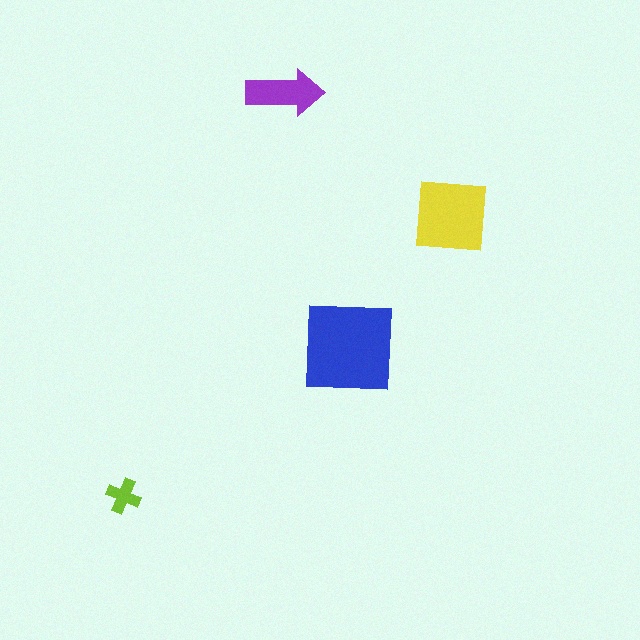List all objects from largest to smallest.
The blue square, the yellow square, the purple arrow, the lime cross.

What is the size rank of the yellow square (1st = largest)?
2nd.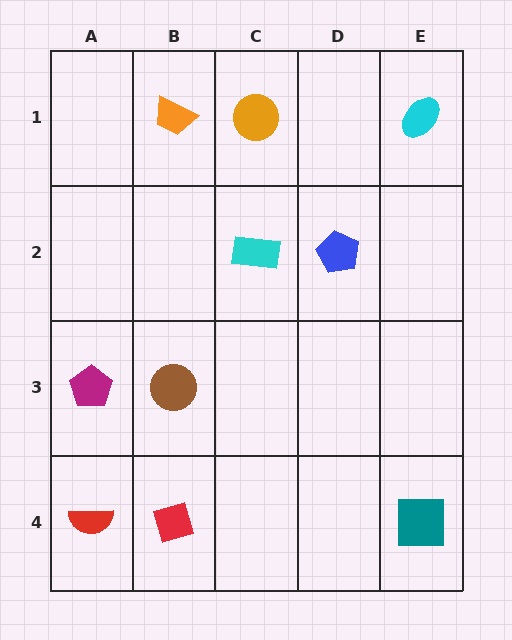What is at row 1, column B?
An orange trapezoid.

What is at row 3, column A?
A magenta pentagon.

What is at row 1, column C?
An orange circle.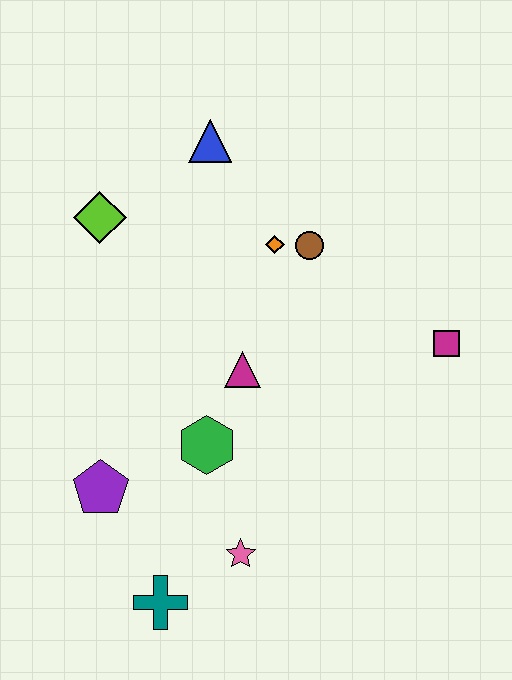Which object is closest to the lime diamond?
The blue triangle is closest to the lime diamond.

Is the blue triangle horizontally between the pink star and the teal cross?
Yes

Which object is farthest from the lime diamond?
The teal cross is farthest from the lime diamond.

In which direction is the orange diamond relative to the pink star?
The orange diamond is above the pink star.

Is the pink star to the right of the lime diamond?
Yes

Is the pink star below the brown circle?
Yes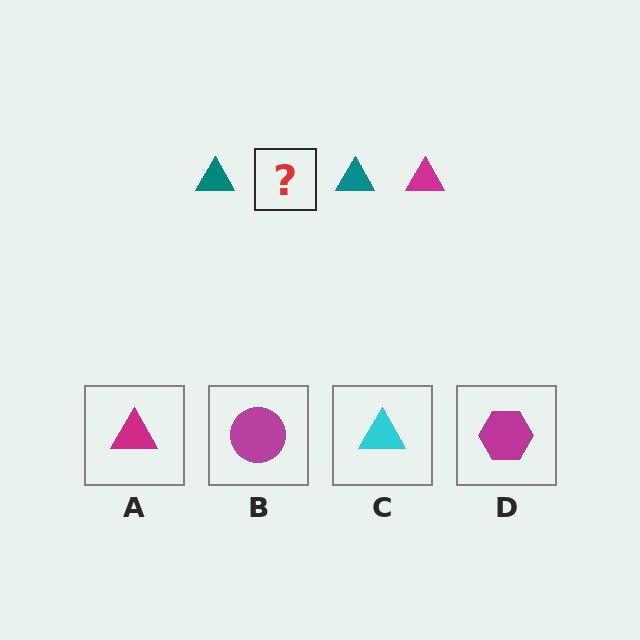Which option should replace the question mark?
Option A.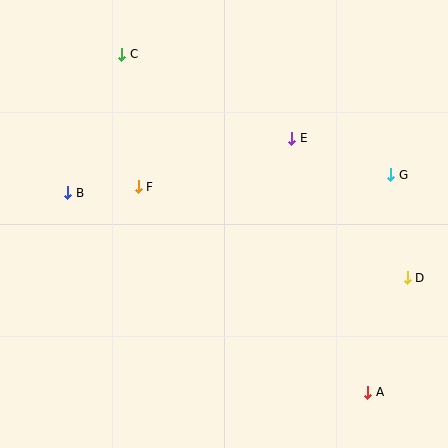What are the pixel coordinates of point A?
Point A is at (368, 392).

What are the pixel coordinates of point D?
Point D is at (407, 278).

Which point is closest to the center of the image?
Point F at (138, 187) is closest to the center.